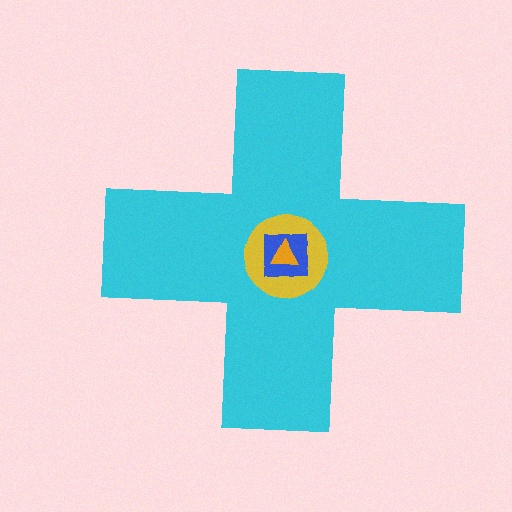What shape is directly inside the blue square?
The orange triangle.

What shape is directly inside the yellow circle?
The blue square.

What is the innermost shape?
The orange triangle.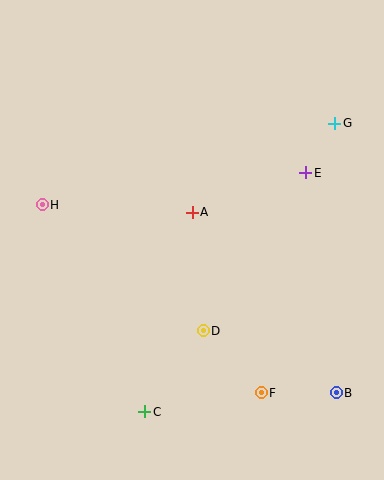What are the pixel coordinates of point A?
Point A is at (192, 212).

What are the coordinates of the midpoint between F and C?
The midpoint between F and C is at (203, 402).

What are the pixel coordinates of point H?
Point H is at (42, 205).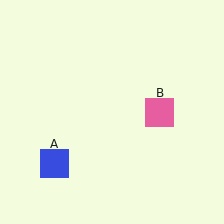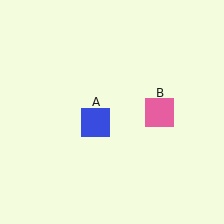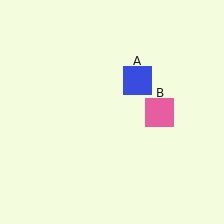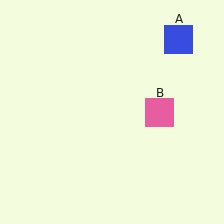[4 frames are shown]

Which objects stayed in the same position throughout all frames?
Pink square (object B) remained stationary.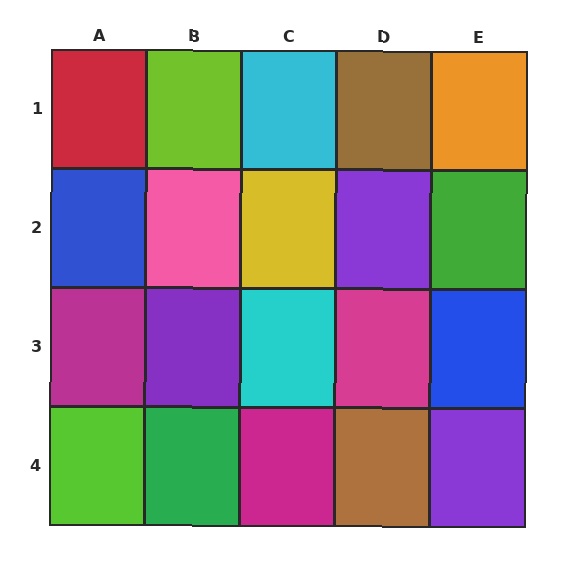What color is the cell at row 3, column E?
Blue.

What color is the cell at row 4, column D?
Brown.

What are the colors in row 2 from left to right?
Blue, pink, yellow, purple, green.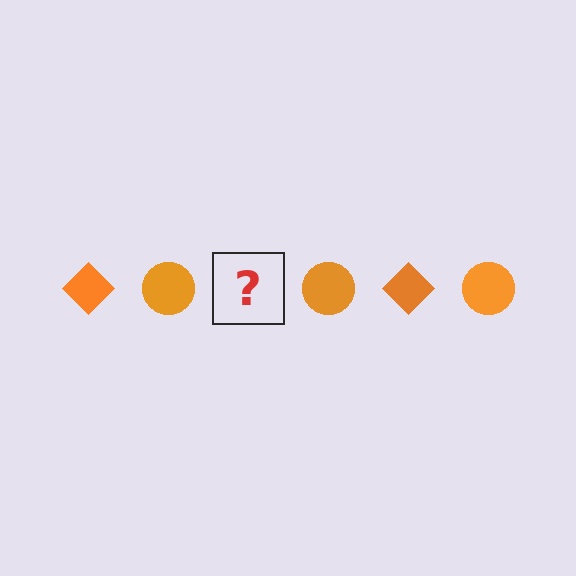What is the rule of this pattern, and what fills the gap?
The rule is that the pattern cycles through diamond, circle shapes in orange. The gap should be filled with an orange diamond.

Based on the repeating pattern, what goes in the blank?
The blank should be an orange diamond.